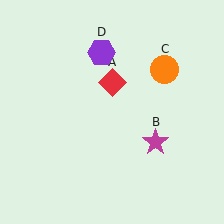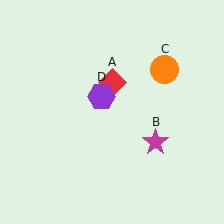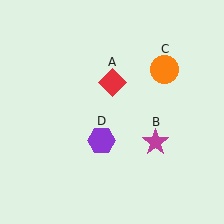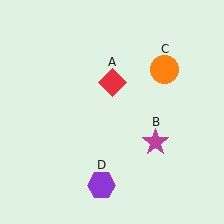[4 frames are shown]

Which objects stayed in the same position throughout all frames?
Red diamond (object A) and magenta star (object B) and orange circle (object C) remained stationary.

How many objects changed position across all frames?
1 object changed position: purple hexagon (object D).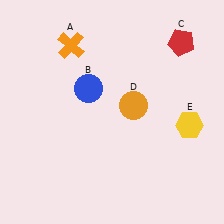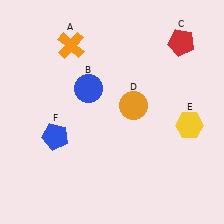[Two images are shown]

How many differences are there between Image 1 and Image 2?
There is 1 difference between the two images.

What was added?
A blue pentagon (F) was added in Image 2.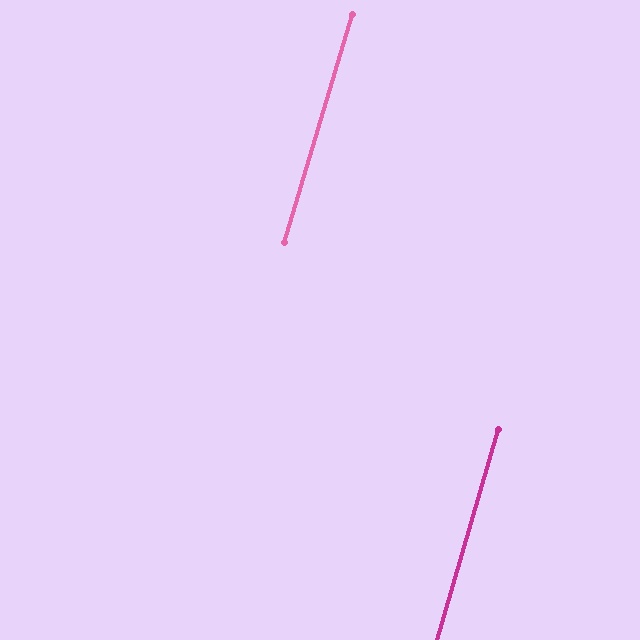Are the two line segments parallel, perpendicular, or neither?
Parallel — their directions differ by only 0.7°.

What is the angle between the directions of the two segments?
Approximately 1 degree.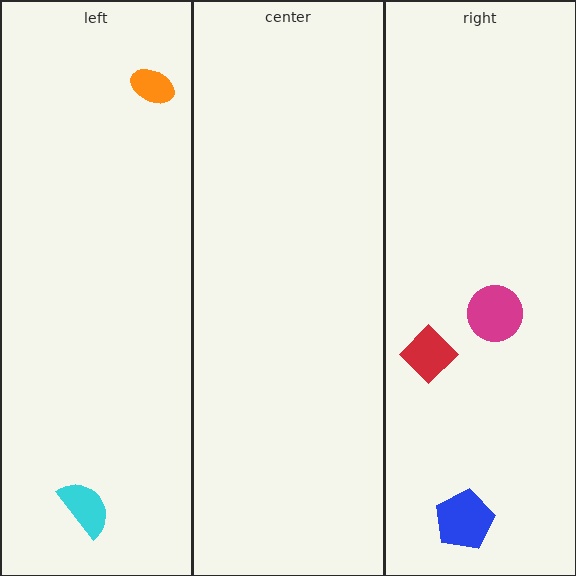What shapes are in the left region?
The orange ellipse, the cyan semicircle.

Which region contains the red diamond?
The right region.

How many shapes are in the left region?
2.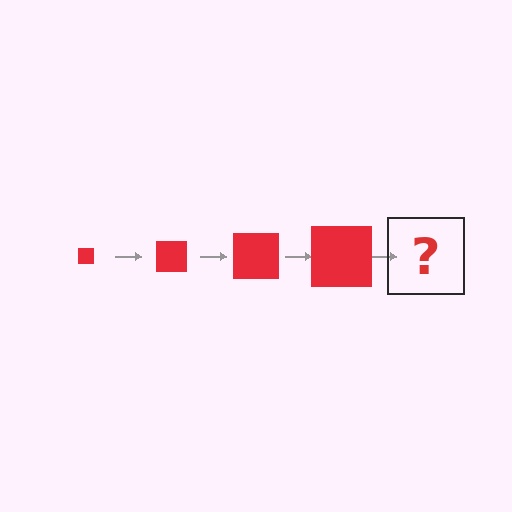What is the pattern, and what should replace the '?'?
The pattern is that the square gets progressively larger each step. The '?' should be a red square, larger than the previous one.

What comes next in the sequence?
The next element should be a red square, larger than the previous one.